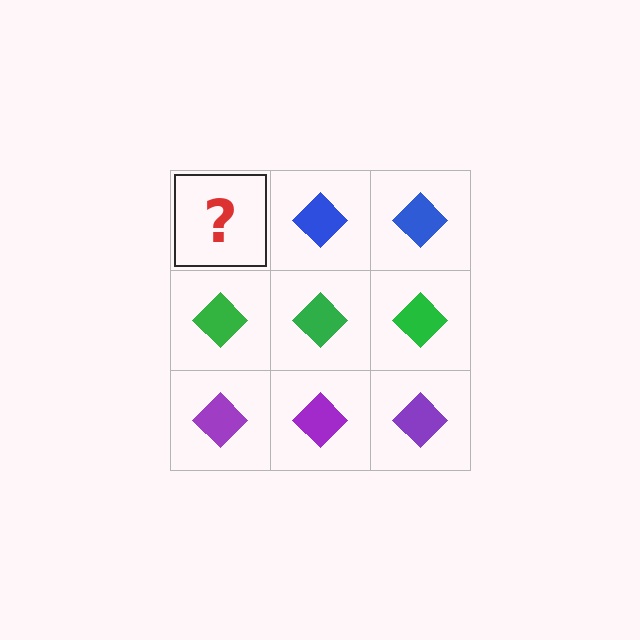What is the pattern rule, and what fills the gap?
The rule is that each row has a consistent color. The gap should be filled with a blue diamond.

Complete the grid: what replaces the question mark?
The question mark should be replaced with a blue diamond.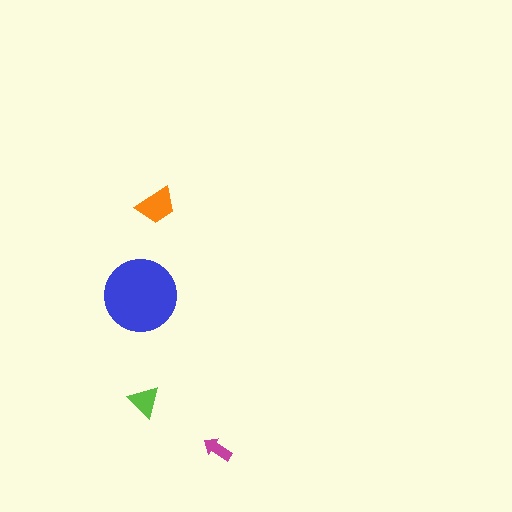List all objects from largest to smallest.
The blue circle, the orange trapezoid, the lime triangle, the magenta arrow.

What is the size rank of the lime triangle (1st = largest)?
3rd.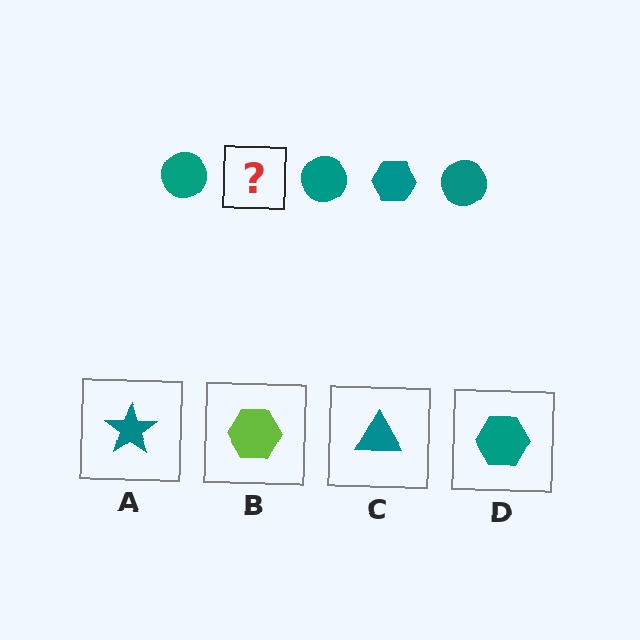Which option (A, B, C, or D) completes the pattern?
D.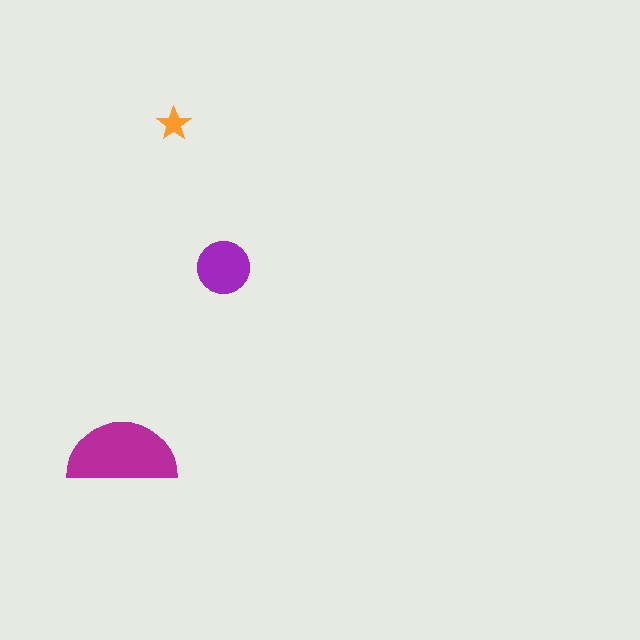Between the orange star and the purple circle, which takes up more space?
The purple circle.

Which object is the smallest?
The orange star.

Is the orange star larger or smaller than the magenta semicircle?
Smaller.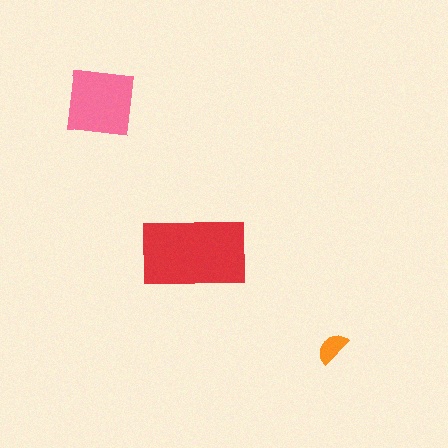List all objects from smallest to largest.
The orange semicircle, the pink square, the red rectangle.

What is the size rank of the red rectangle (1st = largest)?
1st.